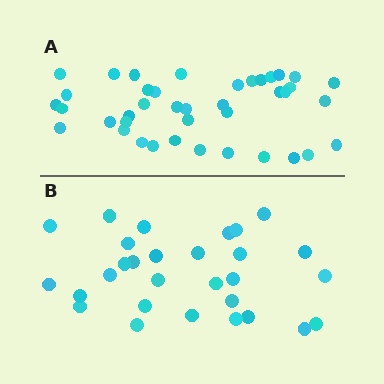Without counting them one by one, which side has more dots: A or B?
Region A (the top region) has more dots.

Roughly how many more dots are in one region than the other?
Region A has roughly 12 or so more dots than region B.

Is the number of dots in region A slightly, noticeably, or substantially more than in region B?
Region A has noticeably more, but not dramatically so. The ratio is roughly 1.4 to 1.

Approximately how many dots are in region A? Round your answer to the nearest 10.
About 40 dots.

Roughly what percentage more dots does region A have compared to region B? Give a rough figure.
About 40% more.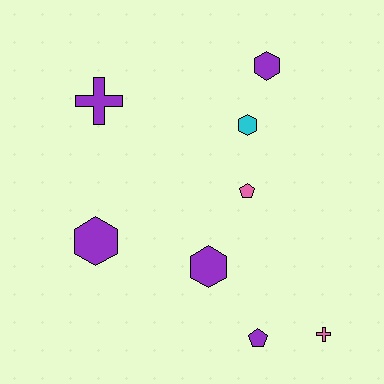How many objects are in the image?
There are 8 objects.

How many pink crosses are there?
There is 1 pink cross.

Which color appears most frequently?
Purple, with 5 objects.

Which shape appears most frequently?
Hexagon, with 4 objects.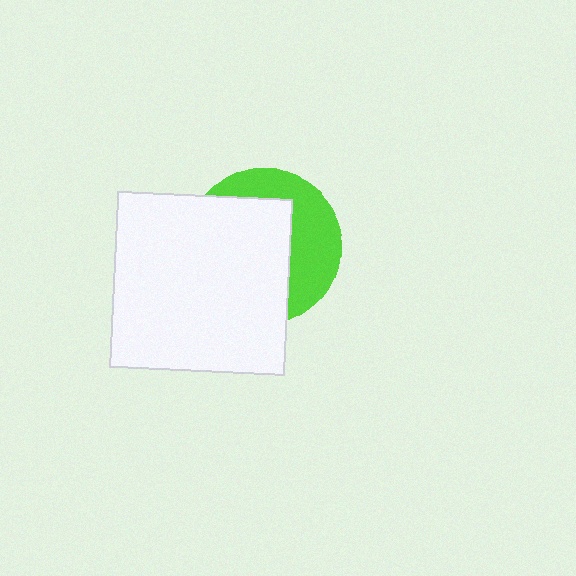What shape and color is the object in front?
The object in front is a white square.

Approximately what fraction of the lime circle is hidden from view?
Roughly 61% of the lime circle is hidden behind the white square.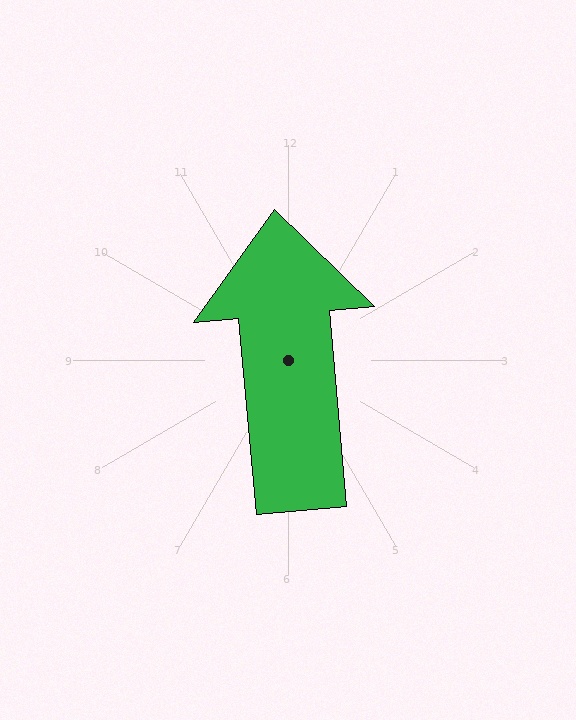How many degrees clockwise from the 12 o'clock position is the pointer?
Approximately 355 degrees.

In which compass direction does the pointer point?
North.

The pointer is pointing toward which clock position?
Roughly 12 o'clock.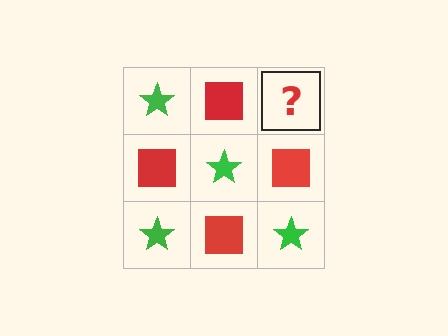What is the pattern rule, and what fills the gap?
The rule is that it alternates green star and red square in a checkerboard pattern. The gap should be filled with a green star.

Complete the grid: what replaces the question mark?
The question mark should be replaced with a green star.